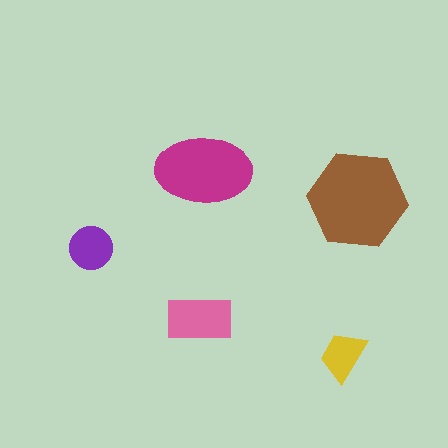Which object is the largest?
The brown hexagon.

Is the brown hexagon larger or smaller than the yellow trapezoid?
Larger.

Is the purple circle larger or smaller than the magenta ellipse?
Smaller.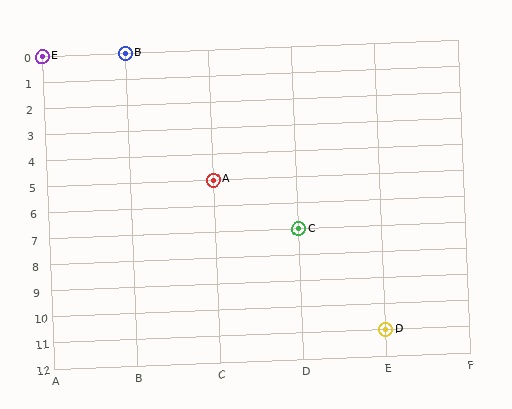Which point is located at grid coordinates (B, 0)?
Point B is at (B, 0).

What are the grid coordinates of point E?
Point E is at grid coordinates (A, 0).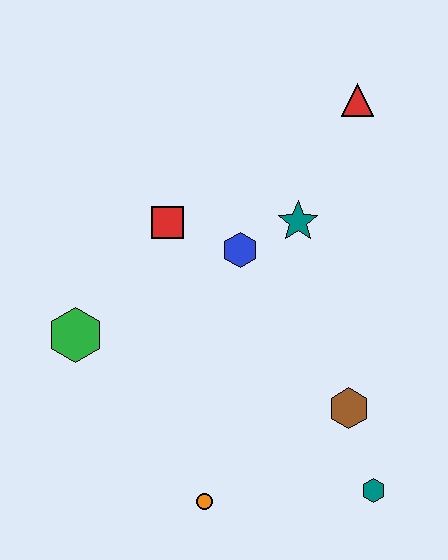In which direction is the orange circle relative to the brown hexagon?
The orange circle is to the left of the brown hexagon.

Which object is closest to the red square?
The blue hexagon is closest to the red square.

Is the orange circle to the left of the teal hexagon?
Yes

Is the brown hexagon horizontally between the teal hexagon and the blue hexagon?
Yes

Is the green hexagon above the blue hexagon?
No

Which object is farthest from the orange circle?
The red triangle is farthest from the orange circle.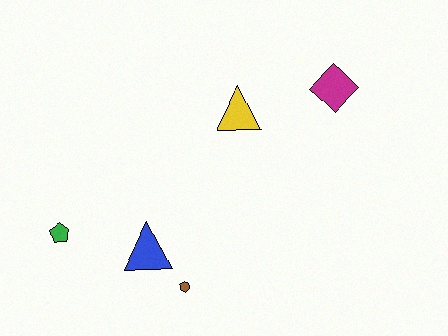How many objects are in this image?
There are 5 objects.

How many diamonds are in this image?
There is 1 diamond.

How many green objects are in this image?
There is 1 green object.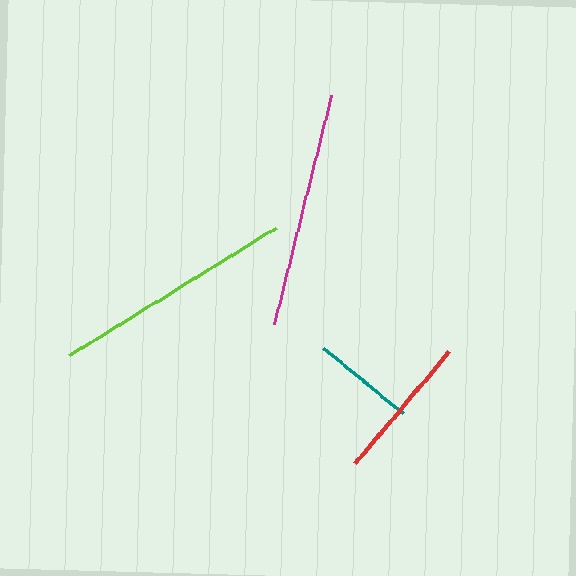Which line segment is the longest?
The lime line is the longest at approximately 242 pixels.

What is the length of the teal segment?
The teal segment is approximately 102 pixels long.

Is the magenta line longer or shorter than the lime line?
The lime line is longer than the magenta line.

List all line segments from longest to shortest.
From longest to shortest: lime, magenta, red, teal.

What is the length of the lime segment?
The lime segment is approximately 242 pixels long.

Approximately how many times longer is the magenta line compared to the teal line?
The magenta line is approximately 2.3 times the length of the teal line.